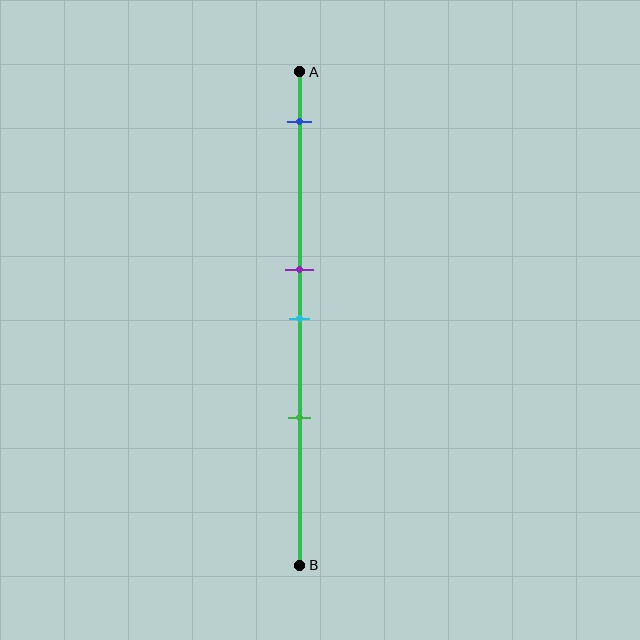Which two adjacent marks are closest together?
The purple and cyan marks are the closest adjacent pair.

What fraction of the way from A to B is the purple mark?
The purple mark is approximately 40% (0.4) of the way from A to B.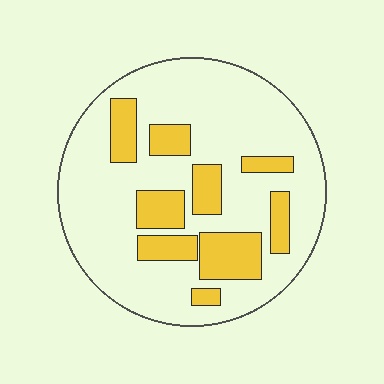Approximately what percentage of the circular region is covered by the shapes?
Approximately 25%.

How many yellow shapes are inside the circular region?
9.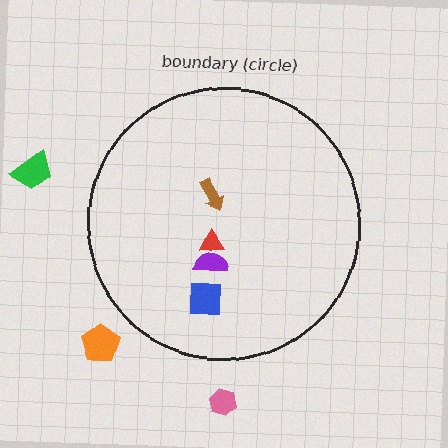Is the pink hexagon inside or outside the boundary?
Outside.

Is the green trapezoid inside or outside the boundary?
Outside.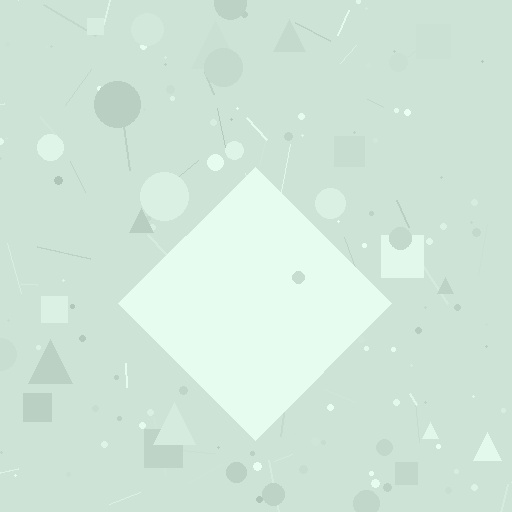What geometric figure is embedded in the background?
A diamond is embedded in the background.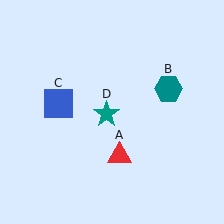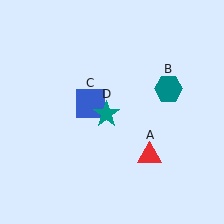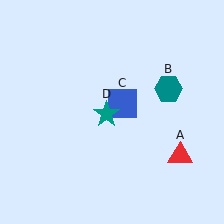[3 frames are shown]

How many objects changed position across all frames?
2 objects changed position: red triangle (object A), blue square (object C).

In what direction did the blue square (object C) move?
The blue square (object C) moved right.